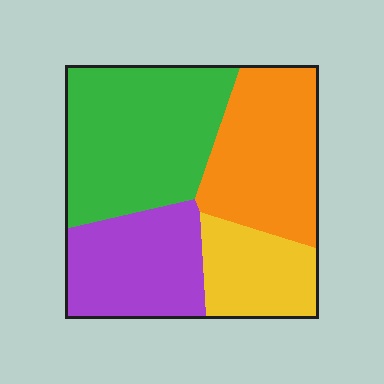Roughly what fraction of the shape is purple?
Purple covers 23% of the shape.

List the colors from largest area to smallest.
From largest to smallest: green, orange, purple, yellow.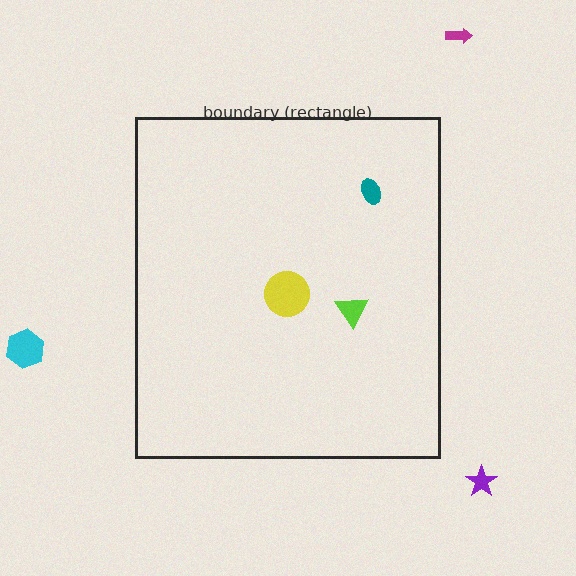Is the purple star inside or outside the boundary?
Outside.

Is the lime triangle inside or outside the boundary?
Inside.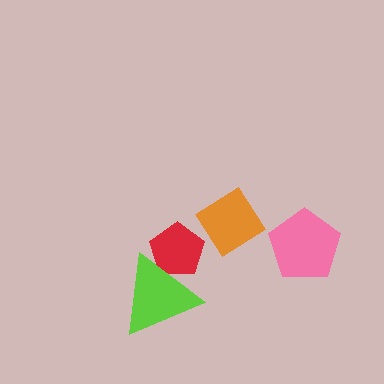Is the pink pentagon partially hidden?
No, no other shape covers it.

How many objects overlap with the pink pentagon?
0 objects overlap with the pink pentagon.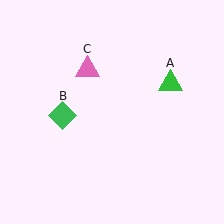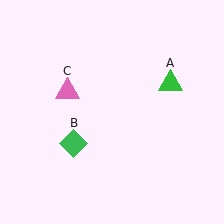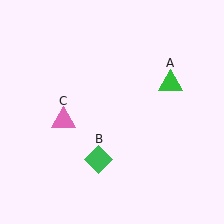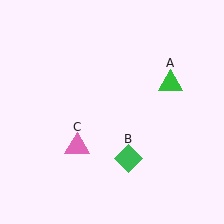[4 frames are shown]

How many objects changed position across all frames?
2 objects changed position: green diamond (object B), pink triangle (object C).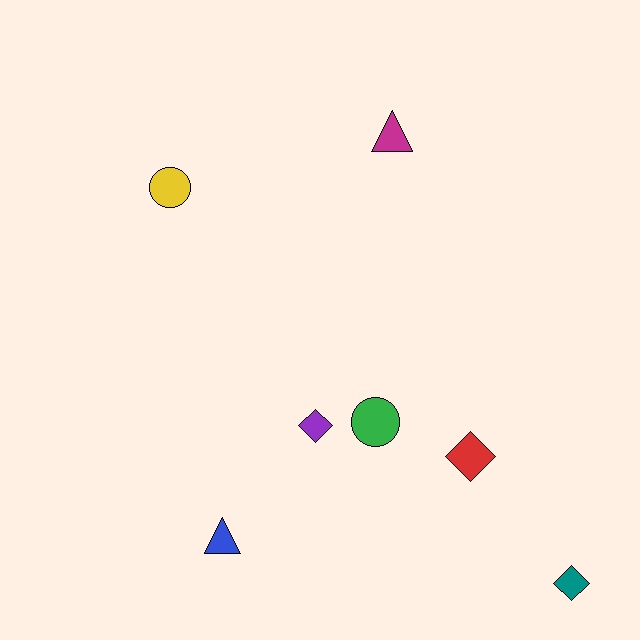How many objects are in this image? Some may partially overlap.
There are 7 objects.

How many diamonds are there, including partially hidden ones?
There are 3 diamonds.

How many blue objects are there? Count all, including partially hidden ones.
There is 1 blue object.